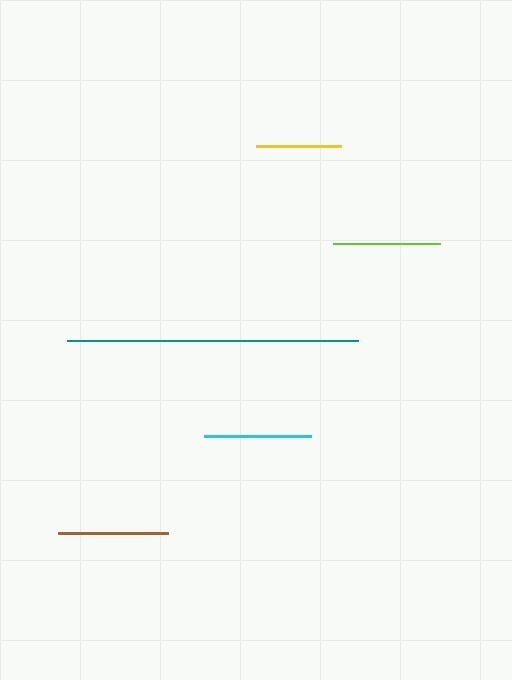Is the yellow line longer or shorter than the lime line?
The lime line is longer than the yellow line.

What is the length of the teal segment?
The teal segment is approximately 290 pixels long.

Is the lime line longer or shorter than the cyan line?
The cyan line is longer than the lime line.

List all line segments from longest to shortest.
From longest to shortest: teal, brown, cyan, lime, yellow.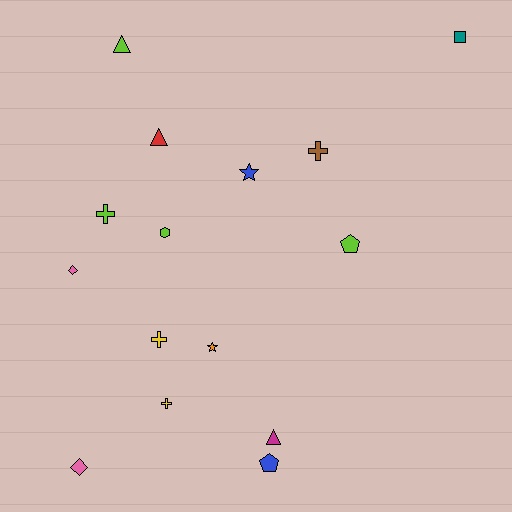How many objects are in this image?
There are 15 objects.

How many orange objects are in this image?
There is 1 orange object.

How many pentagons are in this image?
There are 2 pentagons.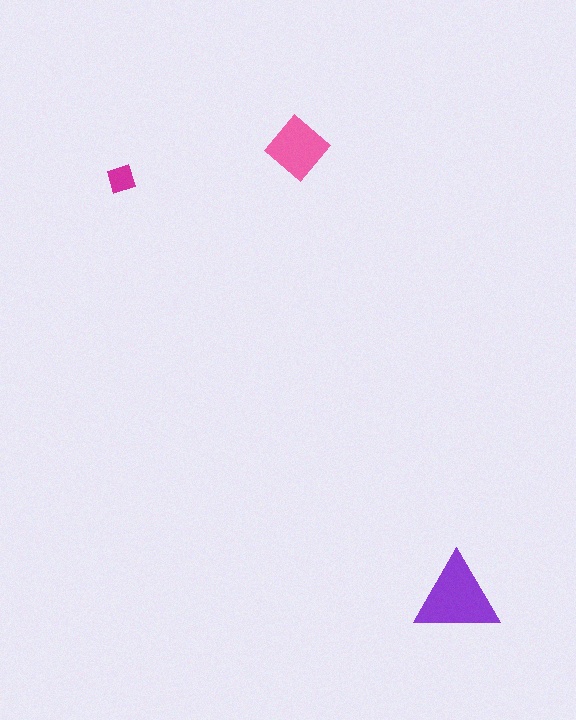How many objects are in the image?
There are 3 objects in the image.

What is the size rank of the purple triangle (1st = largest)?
1st.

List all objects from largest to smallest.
The purple triangle, the pink diamond, the magenta diamond.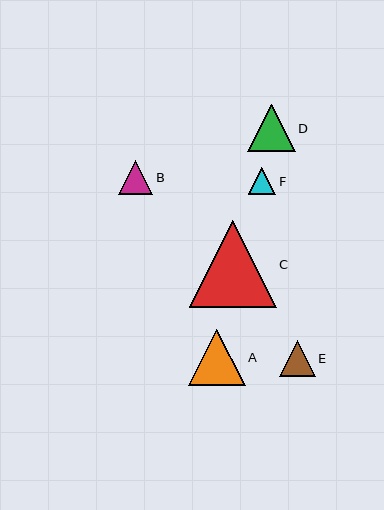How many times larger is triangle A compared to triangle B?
Triangle A is approximately 1.7 times the size of triangle B.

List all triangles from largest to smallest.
From largest to smallest: C, A, D, E, B, F.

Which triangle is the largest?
Triangle C is the largest with a size of approximately 87 pixels.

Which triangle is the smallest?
Triangle F is the smallest with a size of approximately 27 pixels.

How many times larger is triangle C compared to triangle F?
Triangle C is approximately 3.2 times the size of triangle F.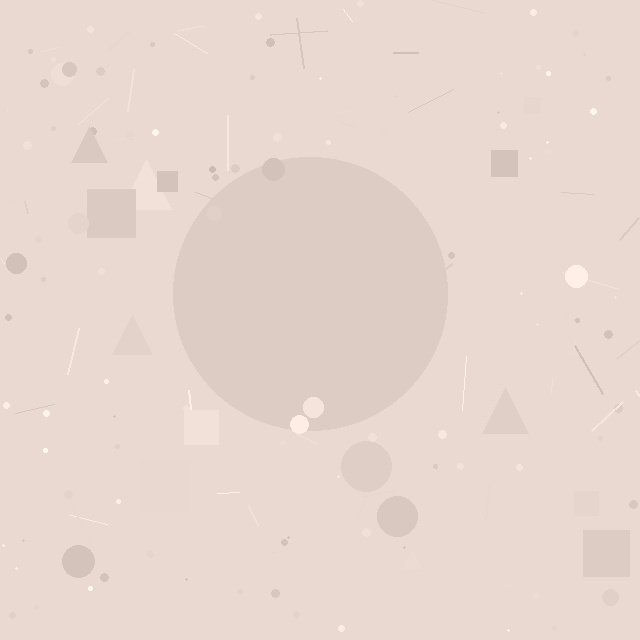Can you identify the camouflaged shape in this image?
The camouflaged shape is a circle.